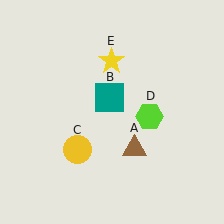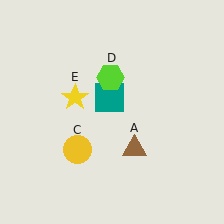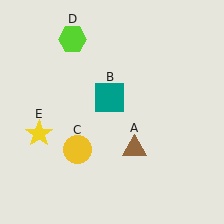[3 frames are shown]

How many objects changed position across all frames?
2 objects changed position: lime hexagon (object D), yellow star (object E).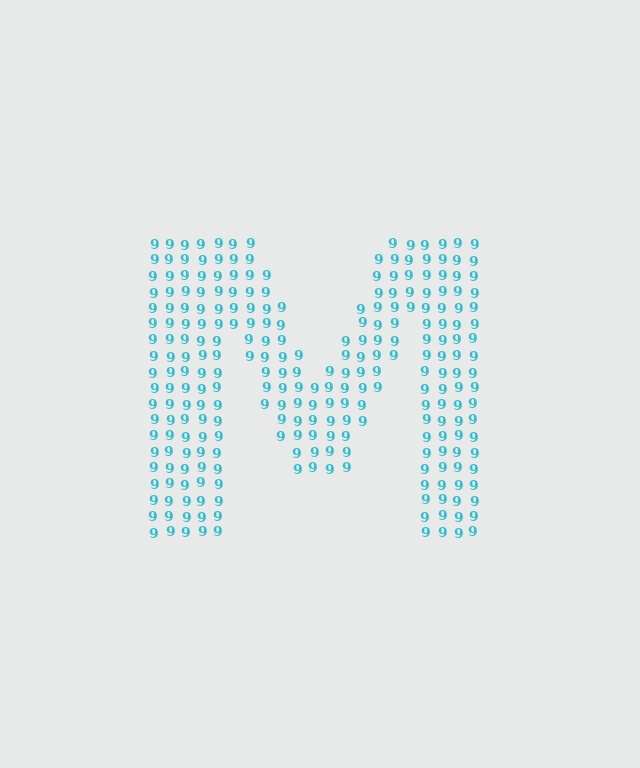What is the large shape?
The large shape is the letter M.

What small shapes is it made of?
It is made of small digit 9's.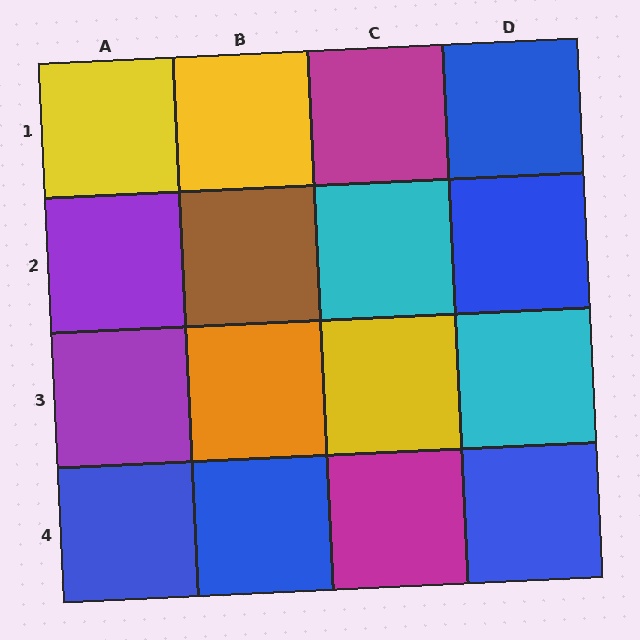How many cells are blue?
5 cells are blue.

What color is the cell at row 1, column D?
Blue.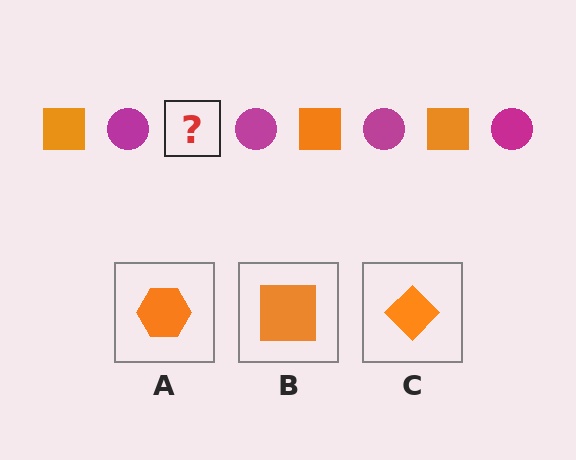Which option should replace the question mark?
Option B.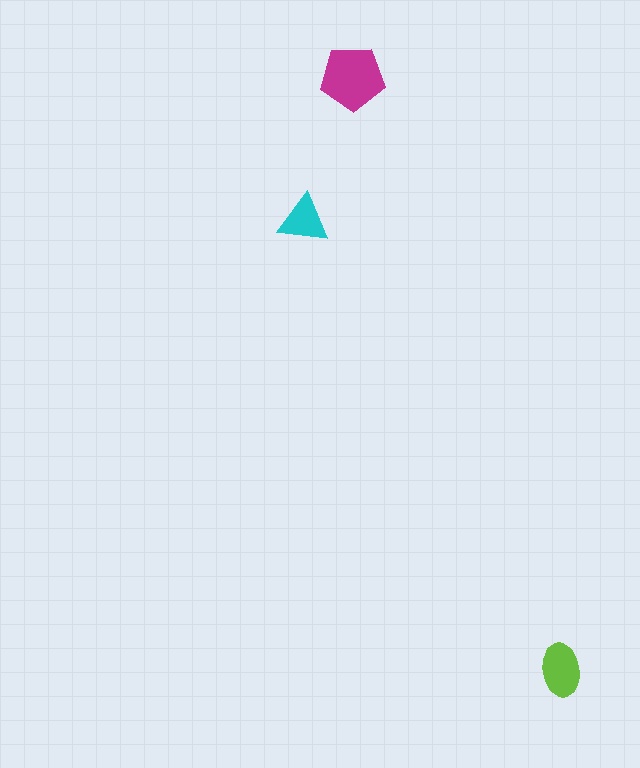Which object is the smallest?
The cyan triangle.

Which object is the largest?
The magenta pentagon.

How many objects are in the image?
There are 3 objects in the image.